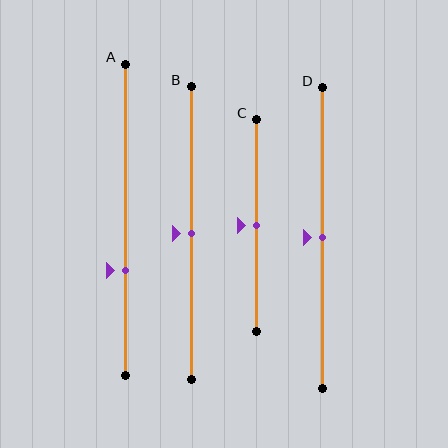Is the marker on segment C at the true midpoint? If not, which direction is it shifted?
Yes, the marker on segment C is at the true midpoint.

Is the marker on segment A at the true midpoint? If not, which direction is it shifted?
No, the marker on segment A is shifted downward by about 16% of the segment length.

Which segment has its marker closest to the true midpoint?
Segment B has its marker closest to the true midpoint.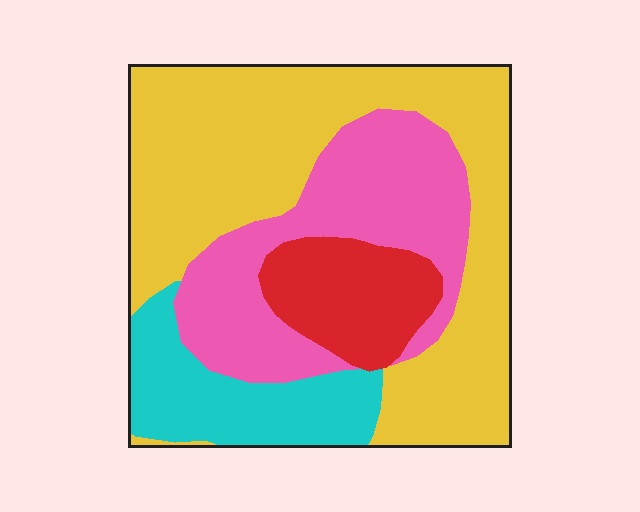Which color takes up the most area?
Yellow, at roughly 50%.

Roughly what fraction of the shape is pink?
Pink takes up between a quarter and a half of the shape.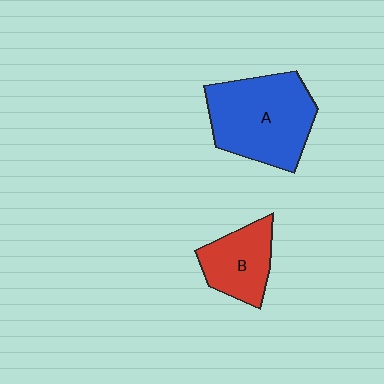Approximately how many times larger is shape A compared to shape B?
Approximately 1.8 times.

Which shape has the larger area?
Shape A (blue).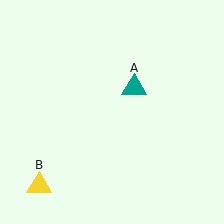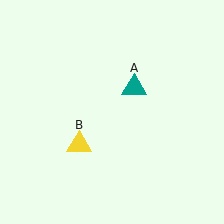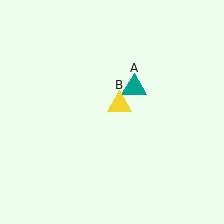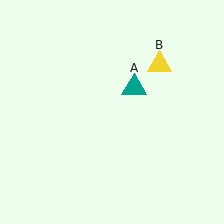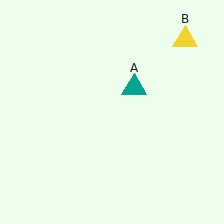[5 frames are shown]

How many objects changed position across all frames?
1 object changed position: yellow triangle (object B).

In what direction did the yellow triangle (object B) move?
The yellow triangle (object B) moved up and to the right.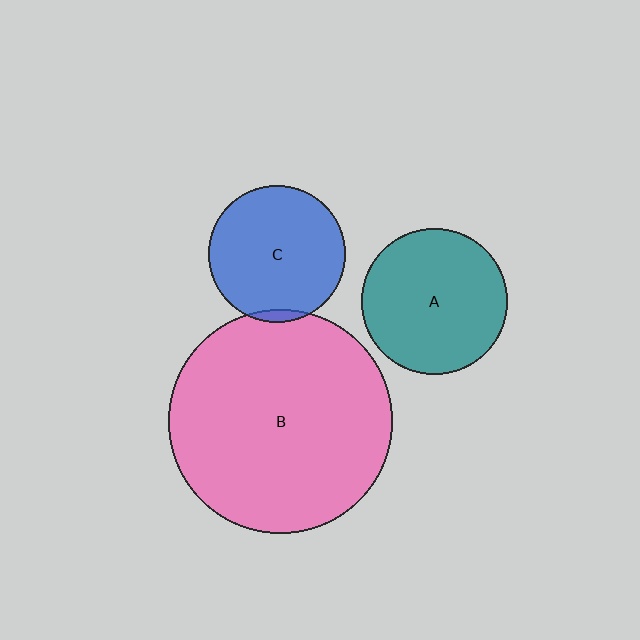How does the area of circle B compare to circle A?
Approximately 2.4 times.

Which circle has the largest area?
Circle B (pink).